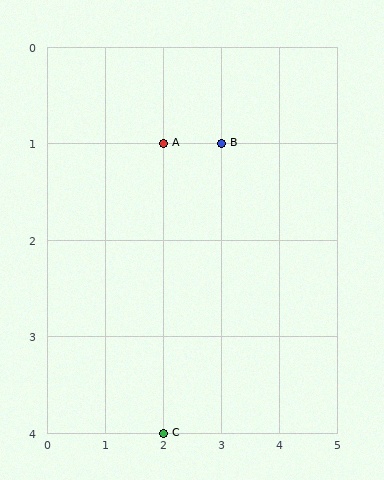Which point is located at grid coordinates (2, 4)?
Point C is at (2, 4).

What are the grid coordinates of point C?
Point C is at grid coordinates (2, 4).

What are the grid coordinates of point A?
Point A is at grid coordinates (2, 1).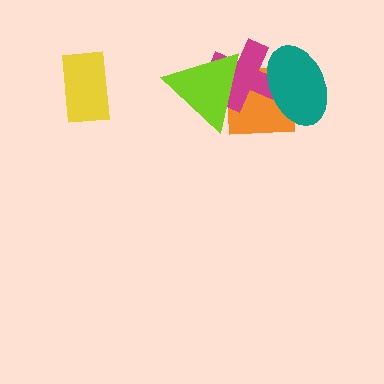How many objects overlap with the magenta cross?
3 objects overlap with the magenta cross.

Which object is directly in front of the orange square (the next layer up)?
The magenta cross is directly in front of the orange square.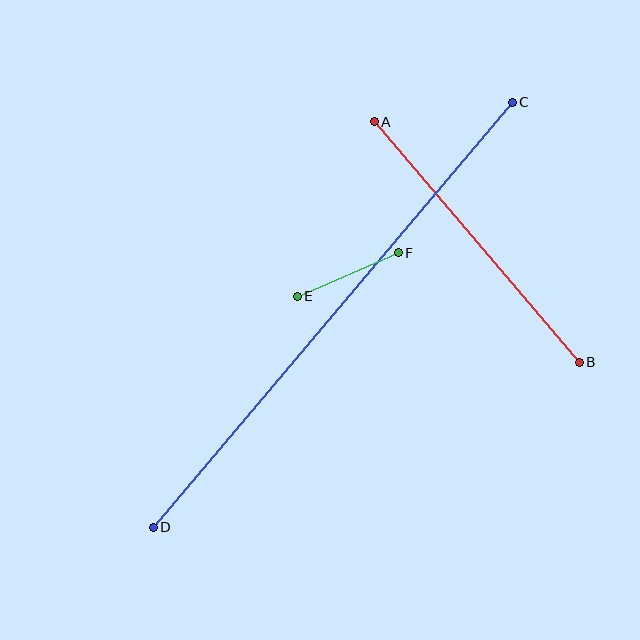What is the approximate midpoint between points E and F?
The midpoint is at approximately (348, 274) pixels.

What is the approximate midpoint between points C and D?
The midpoint is at approximately (333, 315) pixels.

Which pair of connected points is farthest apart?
Points C and D are farthest apart.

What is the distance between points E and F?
The distance is approximately 110 pixels.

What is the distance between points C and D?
The distance is approximately 556 pixels.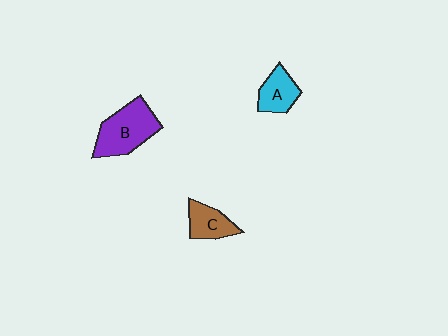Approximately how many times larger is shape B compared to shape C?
Approximately 1.8 times.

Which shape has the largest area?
Shape B (purple).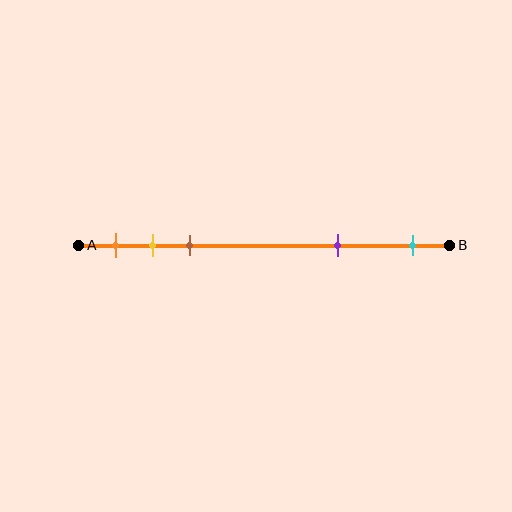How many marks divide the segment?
There are 5 marks dividing the segment.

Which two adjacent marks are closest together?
The yellow and brown marks are the closest adjacent pair.